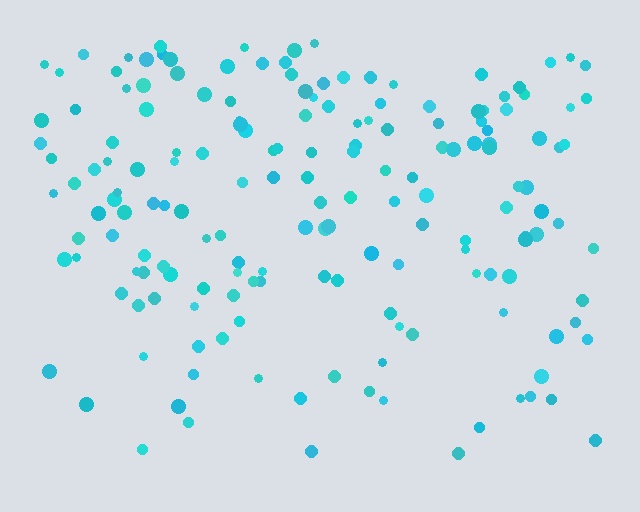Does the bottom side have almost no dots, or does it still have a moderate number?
Still a moderate number, just noticeably fewer than the top.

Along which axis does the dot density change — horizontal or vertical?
Vertical.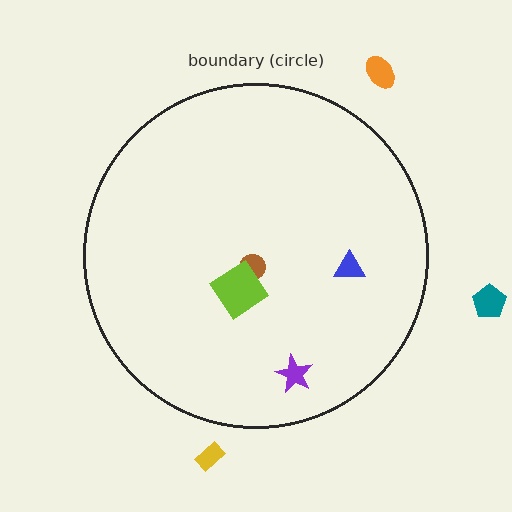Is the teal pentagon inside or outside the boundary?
Outside.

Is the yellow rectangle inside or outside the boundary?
Outside.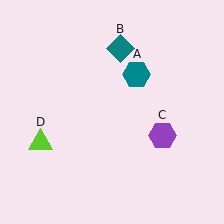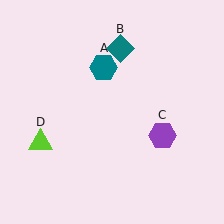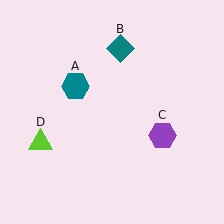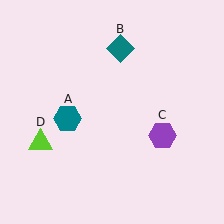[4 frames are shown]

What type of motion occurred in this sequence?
The teal hexagon (object A) rotated counterclockwise around the center of the scene.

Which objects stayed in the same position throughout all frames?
Teal diamond (object B) and purple hexagon (object C) and lime triangle (object D) remained stationary.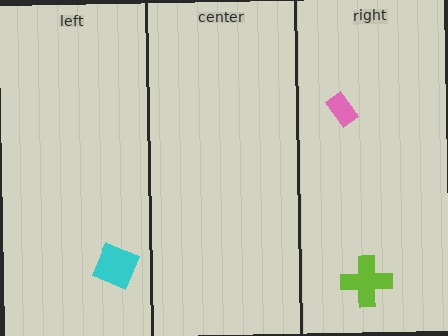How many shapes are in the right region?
2.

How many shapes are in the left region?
1.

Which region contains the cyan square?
The left region.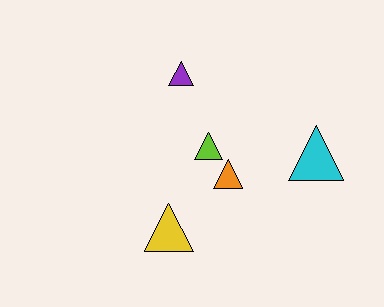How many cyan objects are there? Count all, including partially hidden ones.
There is 1 cyan object.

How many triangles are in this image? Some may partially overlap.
There are 5 triangles.